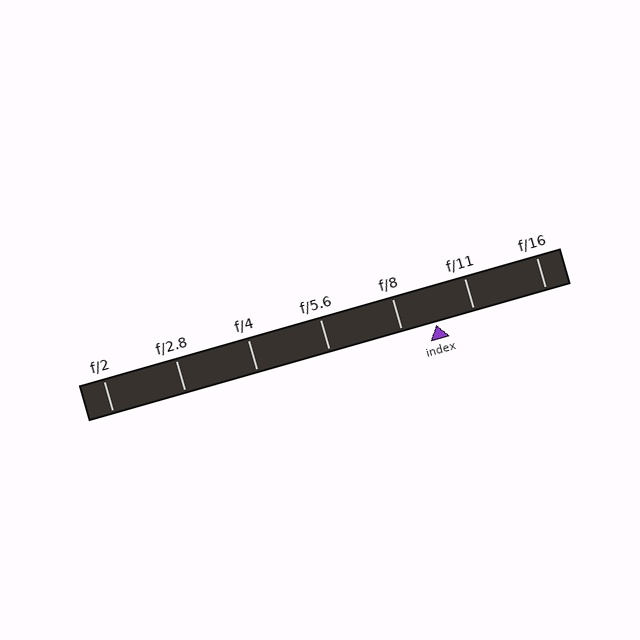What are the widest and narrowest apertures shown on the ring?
The widest aperture shown is f/2 and the narrowest is f/16.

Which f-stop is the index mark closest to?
The index mark is closest to f/8.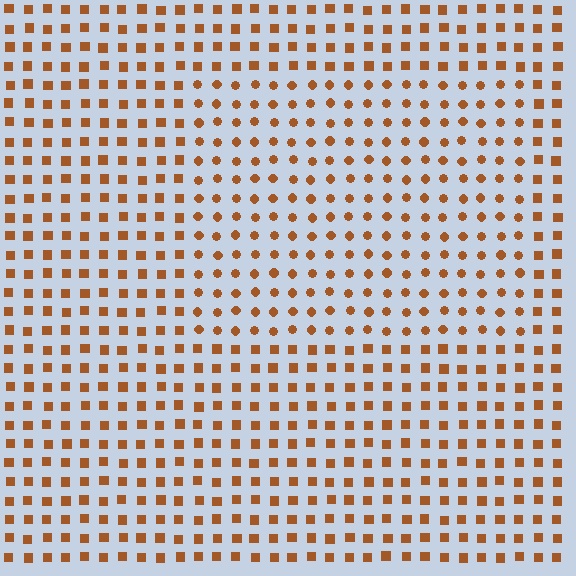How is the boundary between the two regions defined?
The boundary is defined by a change in element shape: circles inside vs. squares outside. All elements share the same color and spacing.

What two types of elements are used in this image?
The image uses circles inside the rectangle region and squares outside it.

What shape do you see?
I see a rectangle.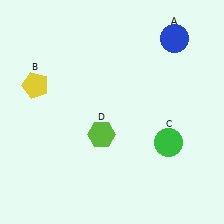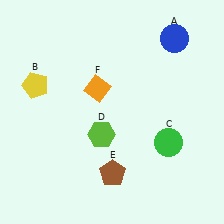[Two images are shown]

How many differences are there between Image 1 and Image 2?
There are 2 differences between the two images.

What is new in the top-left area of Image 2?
An orange diamond (F) was added in the top-left area of Image 2.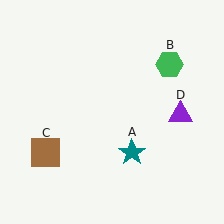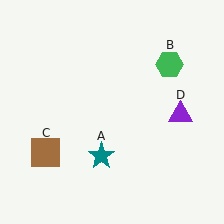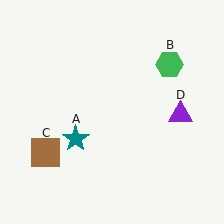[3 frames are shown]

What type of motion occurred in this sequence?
The teal star (object A) rotated clockwise around the center of the scene.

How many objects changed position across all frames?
1 object changed position: teal star (object A).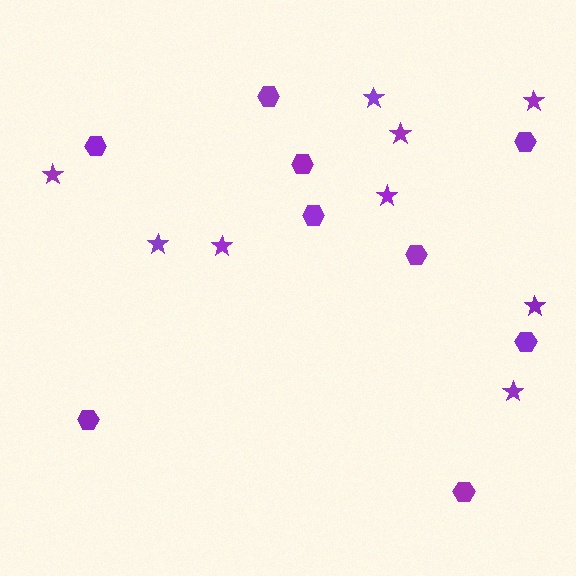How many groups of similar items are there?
There are 2 groups: one group of stars (9) and one group of hexagons (9).